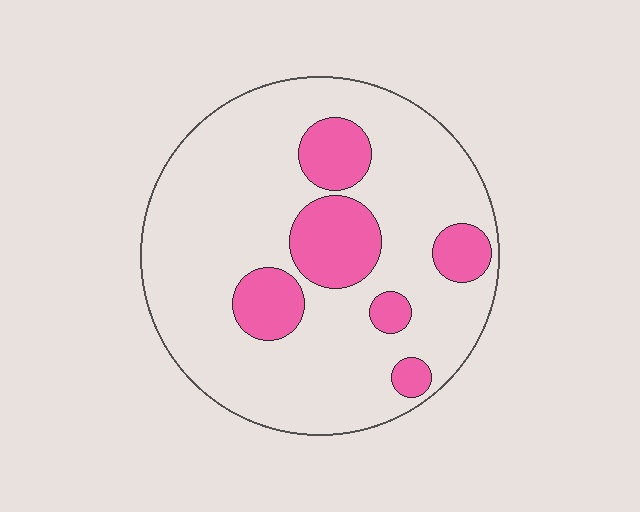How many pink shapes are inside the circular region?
6.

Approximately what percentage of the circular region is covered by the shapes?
Approximately 20%.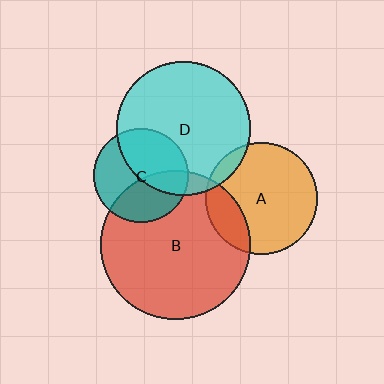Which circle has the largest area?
Circle B (red).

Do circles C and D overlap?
Yes.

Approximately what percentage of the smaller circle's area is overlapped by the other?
Approximately 45%.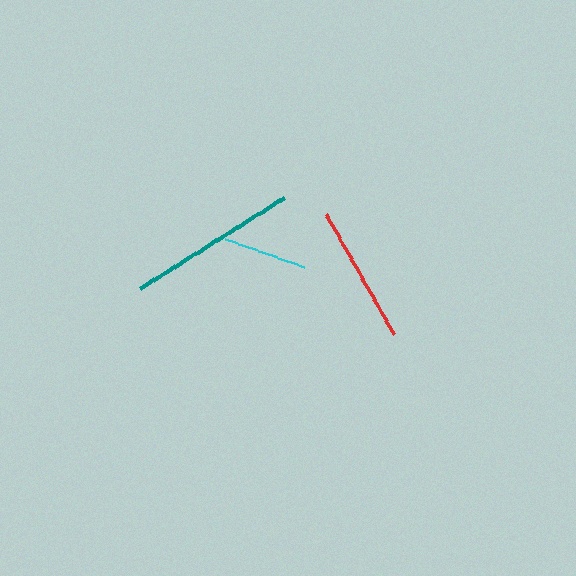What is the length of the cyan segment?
The cyan segment is approximately 83 pixels long.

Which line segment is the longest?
The teal line is the longest at approximately 171 pixels.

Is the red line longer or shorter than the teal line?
The teal line is longer than the red line.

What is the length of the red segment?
The red segment is approximately 139 pixels long.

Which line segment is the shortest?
The cyan line is the shortest at approximately 83 pixels.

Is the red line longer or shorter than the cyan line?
The red line is longer than the cyan line.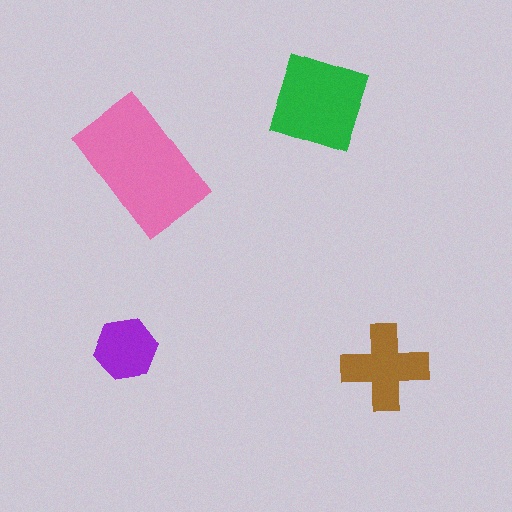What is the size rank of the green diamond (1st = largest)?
2nd.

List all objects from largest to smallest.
The pink rectangle, the green diamond, the brown cross, the purple hexagon.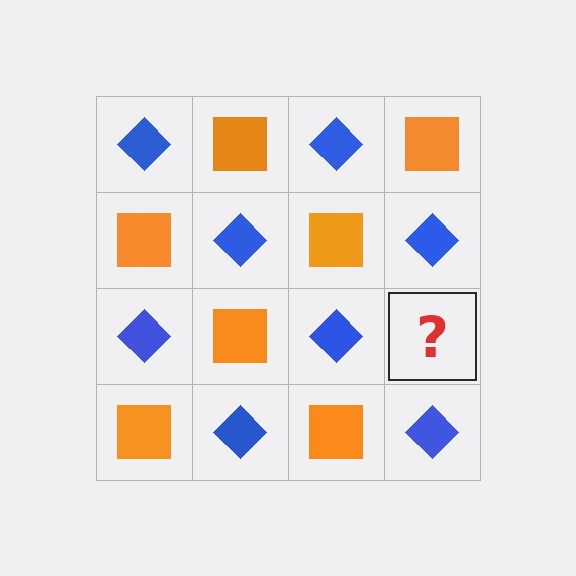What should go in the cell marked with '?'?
The missing cell should contain an orange square.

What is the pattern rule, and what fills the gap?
The rule is that it alternates blue diamond and orange square in a checkerboard pattern. The gap should be filled with an orange square.